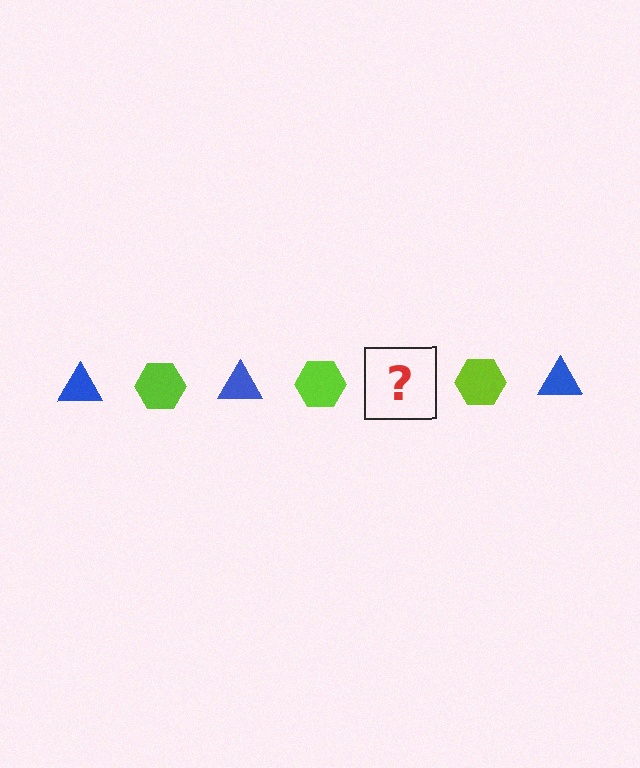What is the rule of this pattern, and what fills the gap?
The rule is that the pattern alternates between blue triangle and lime hexagon. The gap should be filled with a blue triangle.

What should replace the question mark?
The question mark should be replaced with a blue triangle.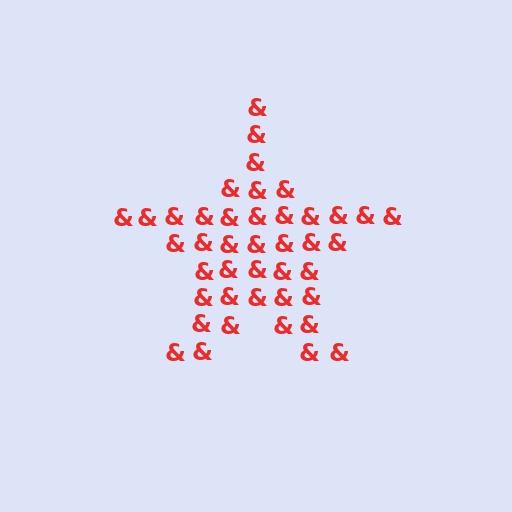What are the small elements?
The small elements are ampersands.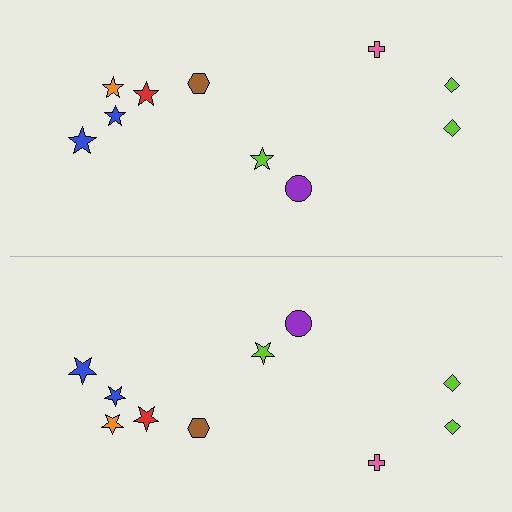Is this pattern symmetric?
Yes, this pattern has bilateral (reflection) symmetry.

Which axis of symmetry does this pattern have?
The pattern has a horizontal axis of symmetry running through the center of the image.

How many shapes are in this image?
There are 20 shapes in this image.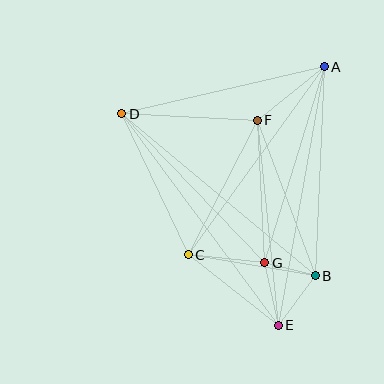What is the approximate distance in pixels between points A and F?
The distance between A and F is approximately 85 pixels.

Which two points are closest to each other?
Points B and G are closest to each other.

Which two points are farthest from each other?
Points D and E are farthest from each other.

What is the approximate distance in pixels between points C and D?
The distance between C and D is approximately 156 pixels.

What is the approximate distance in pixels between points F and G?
The distance between F and G is approximately 143 pixels.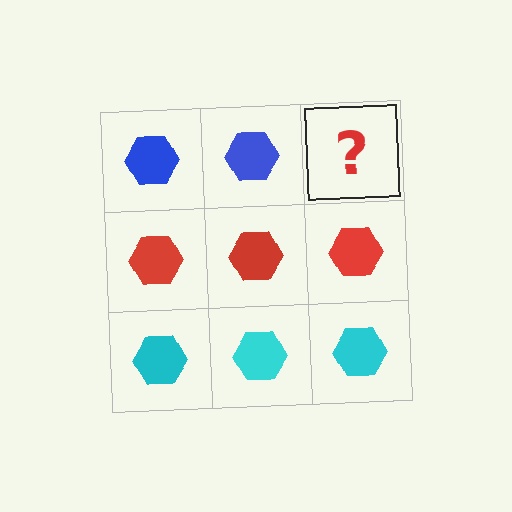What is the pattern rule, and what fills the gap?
The rule is that each row has a consistent color. The gap should be filled with a blue hexagon.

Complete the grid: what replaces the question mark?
The question mark should be replaced with a blue hexagon.